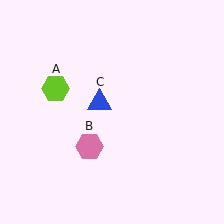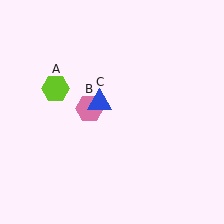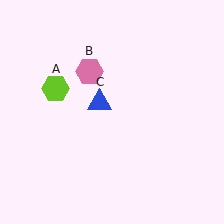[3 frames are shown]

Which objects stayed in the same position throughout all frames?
Lime hexagon (object A) and blue triangle (object C) remained stationary.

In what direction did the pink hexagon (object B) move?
The pink hexagon (object B) moved up.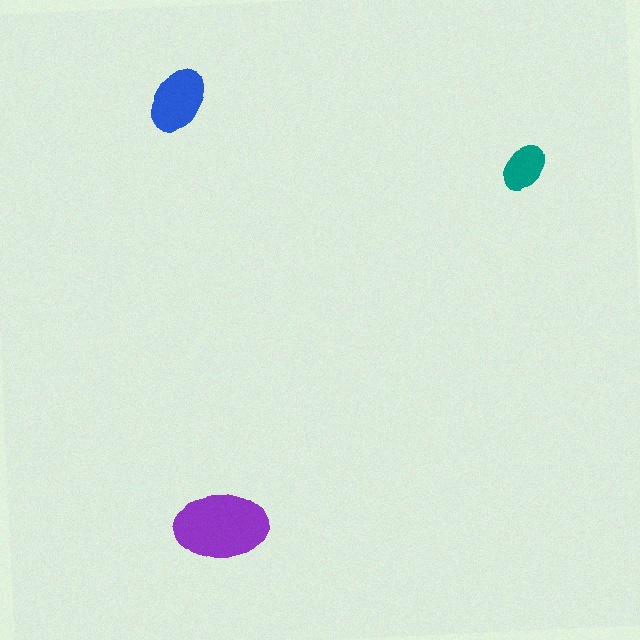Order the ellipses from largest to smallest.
the purple one, the blue one, the teal one.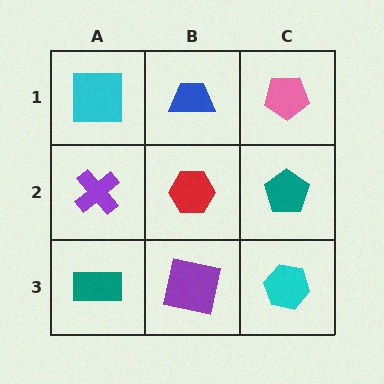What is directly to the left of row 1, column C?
A blue trapezoid.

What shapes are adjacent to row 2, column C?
A pink pentagon (row 1, column C), a cyan hexagon (row 3, column C), a red hexagon (row 2, column B).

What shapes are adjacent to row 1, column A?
A purple cross (row 2, column A), a blue trapezoid (row 1, column B).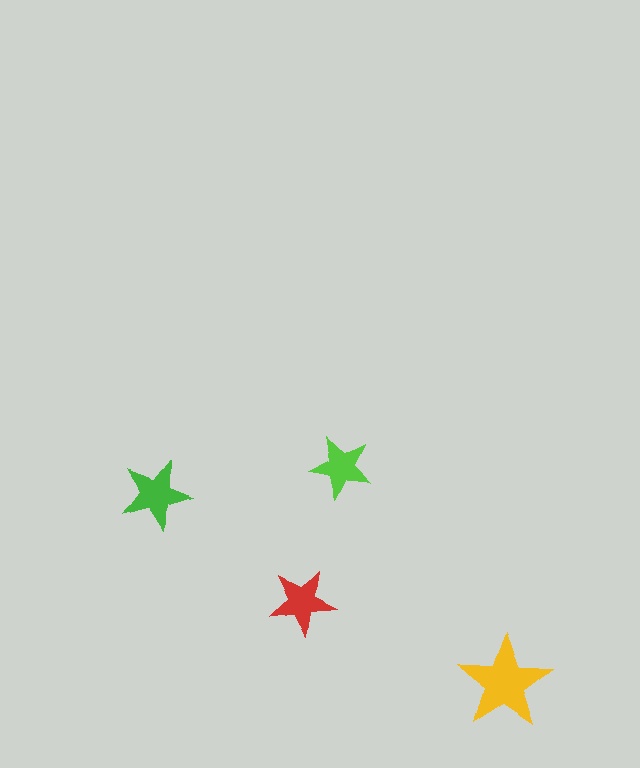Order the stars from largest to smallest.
the yellow one, the green one, the red one, the lime one.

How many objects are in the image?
There are 4 objects in the image.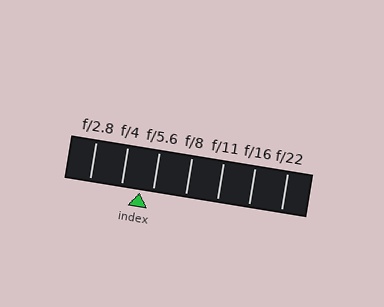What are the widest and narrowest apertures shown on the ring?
The widest aperture shown is f/2.8 and the narrowest is f/22.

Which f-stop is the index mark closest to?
The index mark is closest to f/5.6.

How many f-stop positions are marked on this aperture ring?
There are 7 f-stop positions marked.